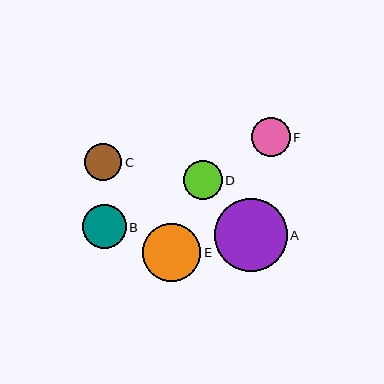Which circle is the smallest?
Circle C is the smallest with a size of approximately 37 pixels.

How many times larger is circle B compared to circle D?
Circle B is approximately 1.1 times the size of circle D.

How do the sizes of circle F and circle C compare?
Circle F and circle C are approximately the same size.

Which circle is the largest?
Circle A is the largest with a size of approximately 73 pixels.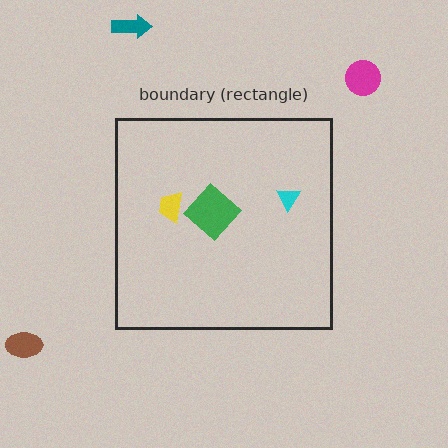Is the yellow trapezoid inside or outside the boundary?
Inside.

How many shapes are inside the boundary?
3 inside, 3 outside.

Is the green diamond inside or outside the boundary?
Inside.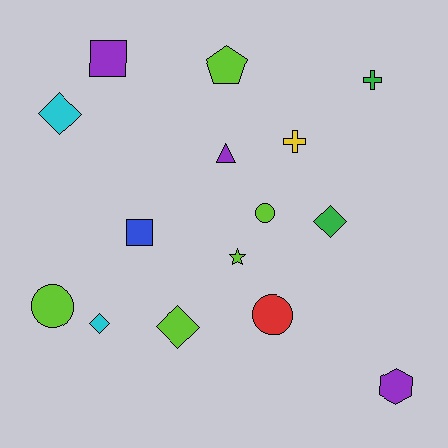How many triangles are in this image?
There is 1 triangle.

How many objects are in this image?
There are 15 objects.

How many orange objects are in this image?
There are no orange objects.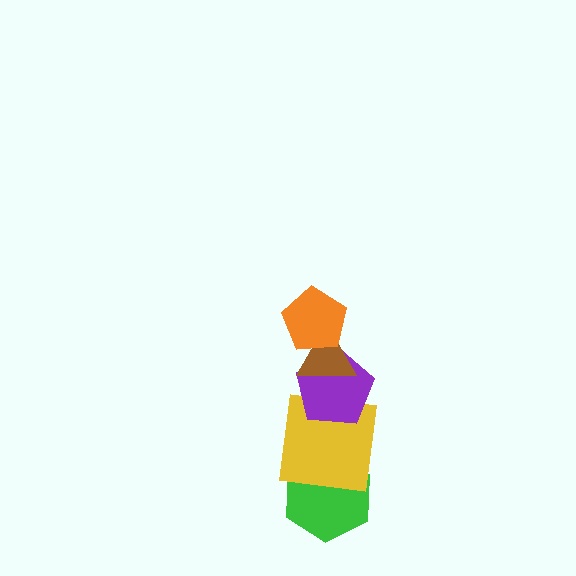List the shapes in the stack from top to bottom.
From top to bottom: the orange pentagon, the brown triangle, the purple pentagon, the yellow square, the green hexagon.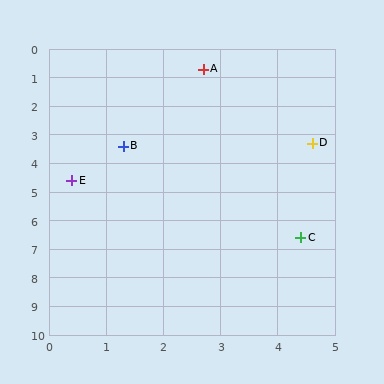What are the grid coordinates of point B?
Point B is at approximately (1.3, 3.4).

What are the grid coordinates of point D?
Point D is at approximately (4.6, 3.3).